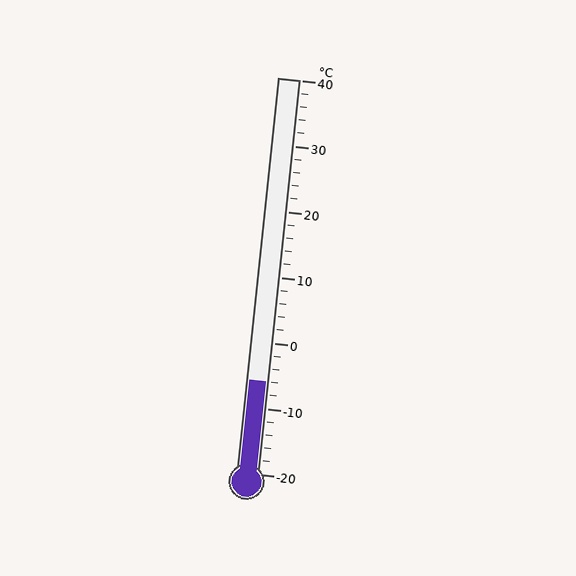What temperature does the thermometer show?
The thermometer shows approximately -6°C.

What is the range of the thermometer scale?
The thermometer scale ranges from -20°C to 40°C.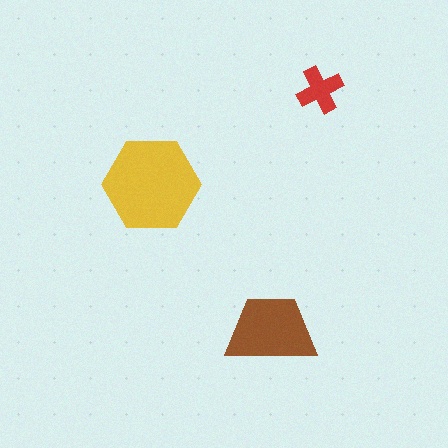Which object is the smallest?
The red cross.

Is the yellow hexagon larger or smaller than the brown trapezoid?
Larger.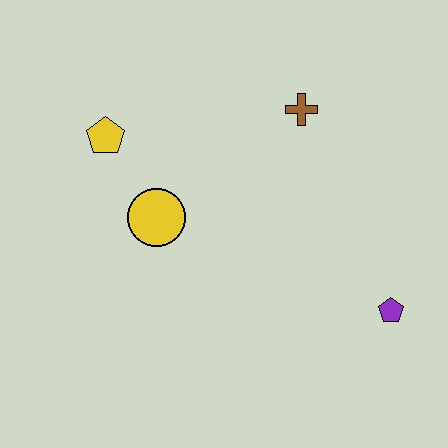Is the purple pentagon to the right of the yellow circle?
Yes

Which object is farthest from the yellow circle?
The purple pentagon is farthest from the yellow circle.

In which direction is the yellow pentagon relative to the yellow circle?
The yellow pentagon is above the yellow circle.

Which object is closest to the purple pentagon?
The brown cross is closest to the purple pentagon.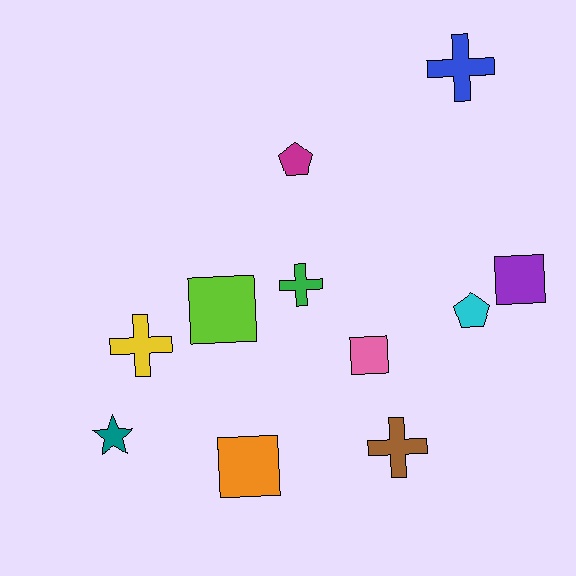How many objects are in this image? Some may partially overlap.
There are 11 objects.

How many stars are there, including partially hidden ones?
There is 1 star.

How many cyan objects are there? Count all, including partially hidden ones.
There is 1 cyan object.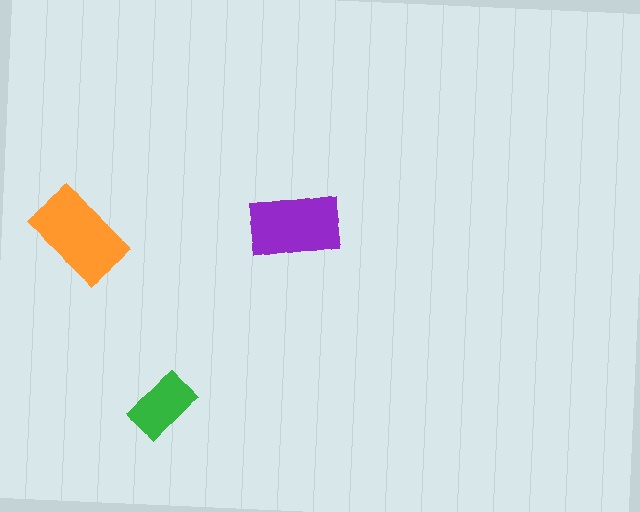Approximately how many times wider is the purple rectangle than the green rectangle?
About 1.5 times wider.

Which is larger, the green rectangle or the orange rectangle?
The orange one.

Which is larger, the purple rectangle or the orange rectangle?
The orange one.